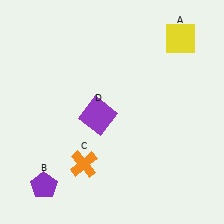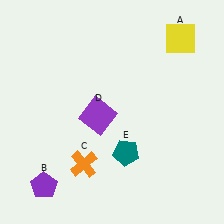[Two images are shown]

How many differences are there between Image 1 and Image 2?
There is 1 difference between the two images.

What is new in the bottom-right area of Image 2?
A teal pentagon (E) was added in the bottom-right area of Image 2.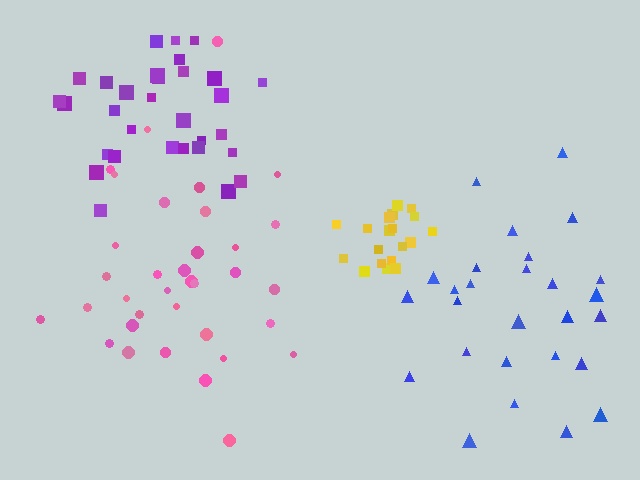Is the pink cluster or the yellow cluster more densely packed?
Yellow.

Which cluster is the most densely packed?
Yellow.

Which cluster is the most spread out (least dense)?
Blue.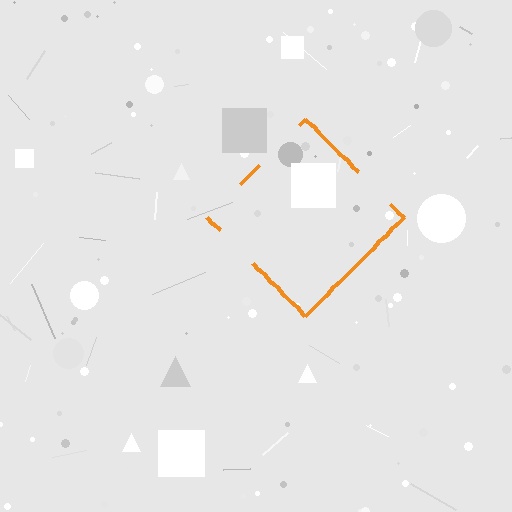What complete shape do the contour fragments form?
The contour fragments form a diamond.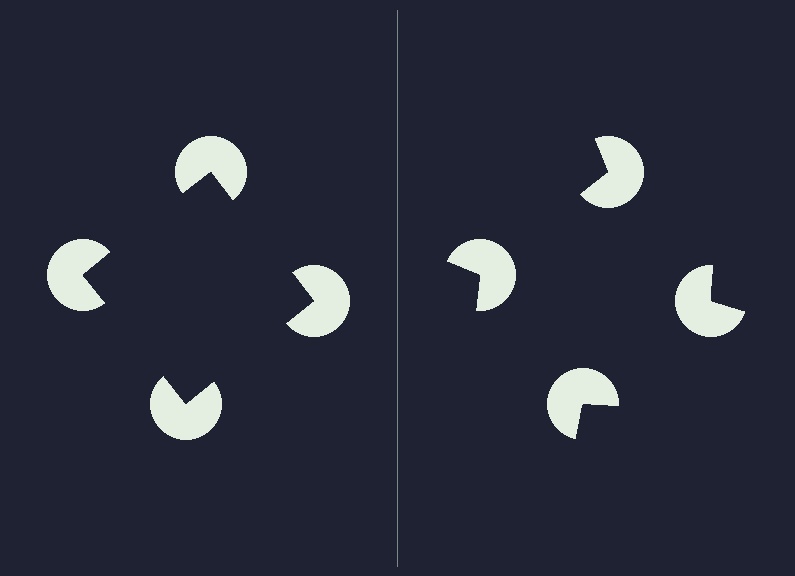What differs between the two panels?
The pac-man discs are positioned identically on both sides; only the wedge orientations differ. On the left they align to a square; on the right they are misaligned.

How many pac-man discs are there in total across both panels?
8 — 4 on each side.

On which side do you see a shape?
An illusory square appears on the left side. On the right side the wedge cuts are rotated, so no coherent shape forms.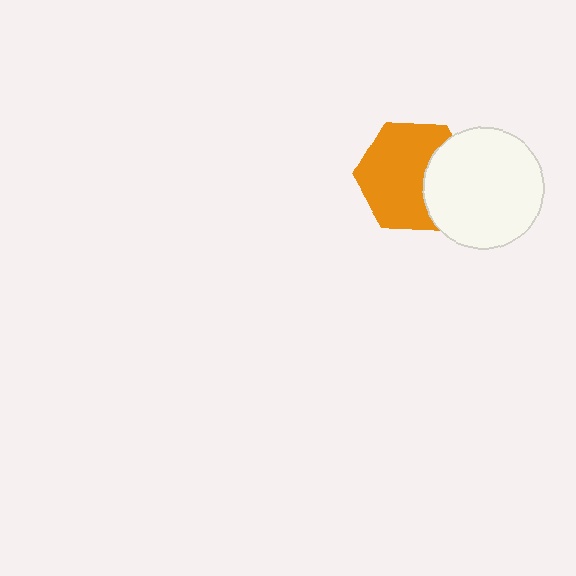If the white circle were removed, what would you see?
You would see the complete orange hexagon.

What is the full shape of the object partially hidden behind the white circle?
The partially hidden object is an orange hexagon.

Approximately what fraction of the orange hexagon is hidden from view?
Roughly 31% of the orange hexagon is hidden behind the white circle.